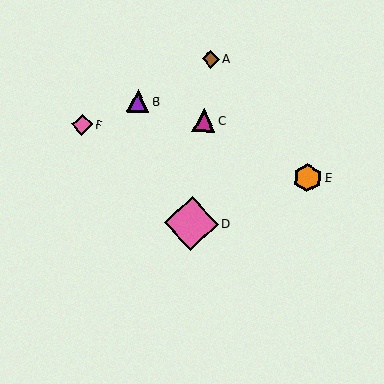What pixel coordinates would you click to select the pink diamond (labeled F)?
Click at (82, 125) to select the pink diamond F.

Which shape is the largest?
The pink diamond (labeled D) is the largest.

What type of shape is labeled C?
Shape C is a magenta triangle.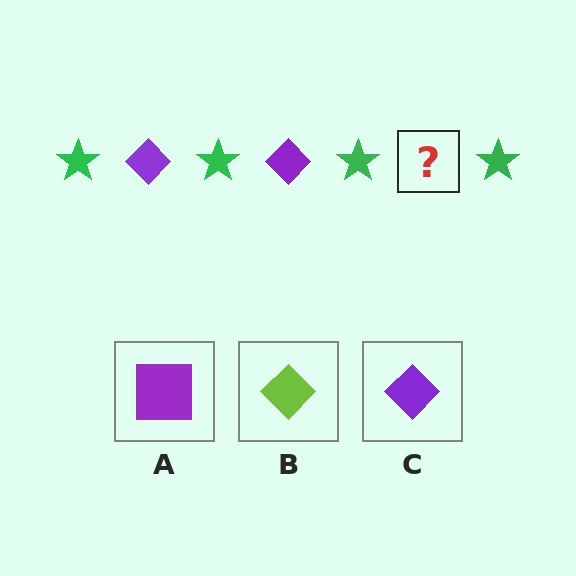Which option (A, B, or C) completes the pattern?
C.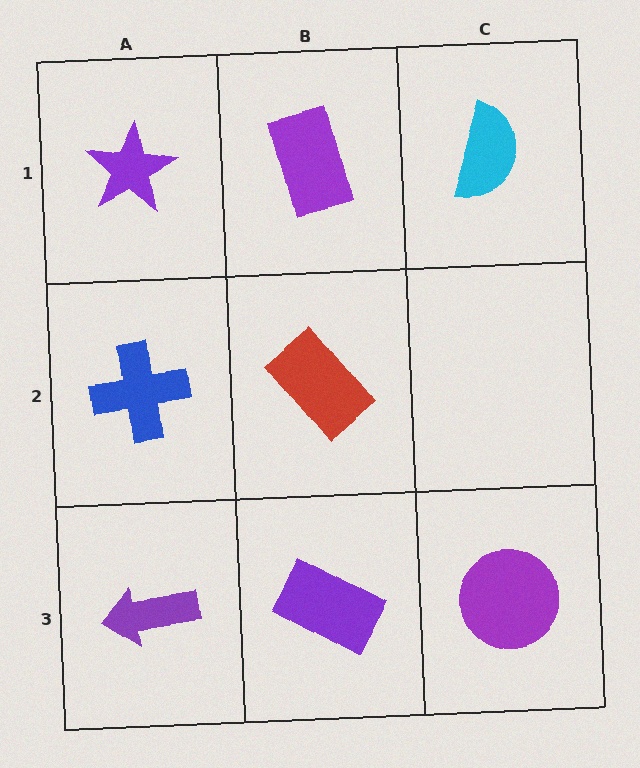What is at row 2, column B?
A red rectangle.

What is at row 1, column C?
A cyan semicircle.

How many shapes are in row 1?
3 shapes.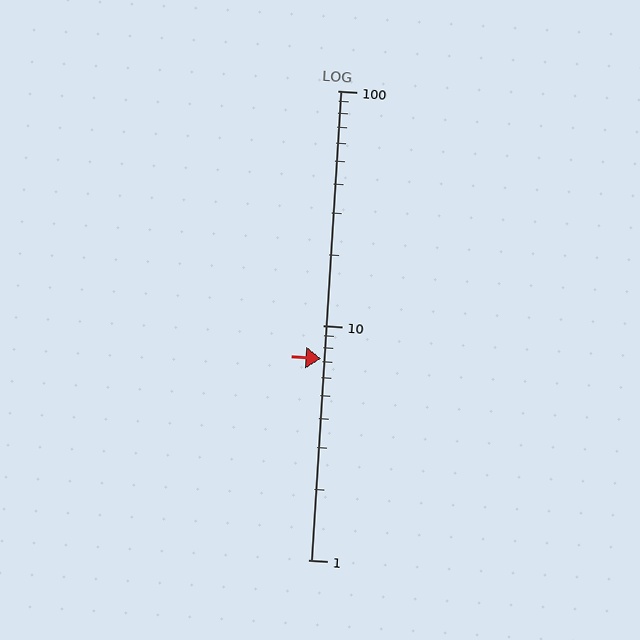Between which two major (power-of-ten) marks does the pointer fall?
The pointer is between 1 and 10.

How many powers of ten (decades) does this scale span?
The scale spans 2 decades, from 1 to 100.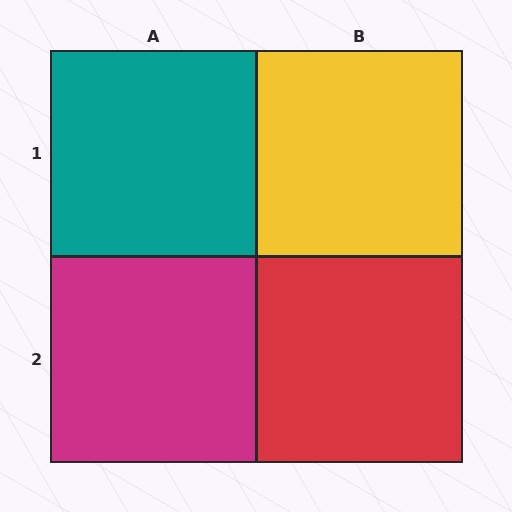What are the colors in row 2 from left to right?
Magenta, red.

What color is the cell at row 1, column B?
Yellow.